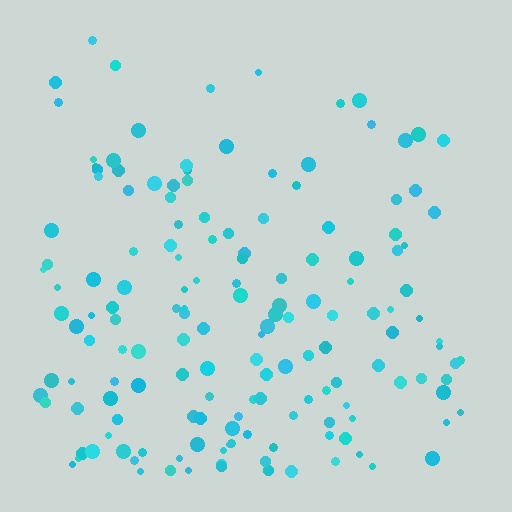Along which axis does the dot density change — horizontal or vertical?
Vertical.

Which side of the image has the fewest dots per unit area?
The top.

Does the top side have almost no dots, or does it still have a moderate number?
Still a moderate number, just noticeably fewer than the bottom.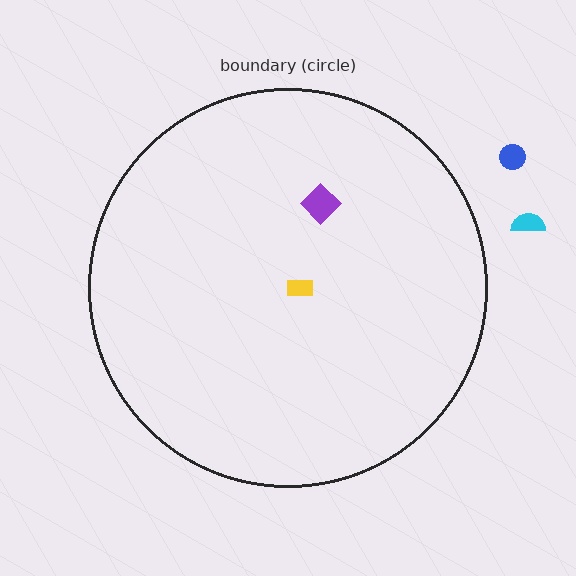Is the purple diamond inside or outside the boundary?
Inside.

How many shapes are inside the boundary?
2 inside, 2 outside.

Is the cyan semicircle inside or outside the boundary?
Outside.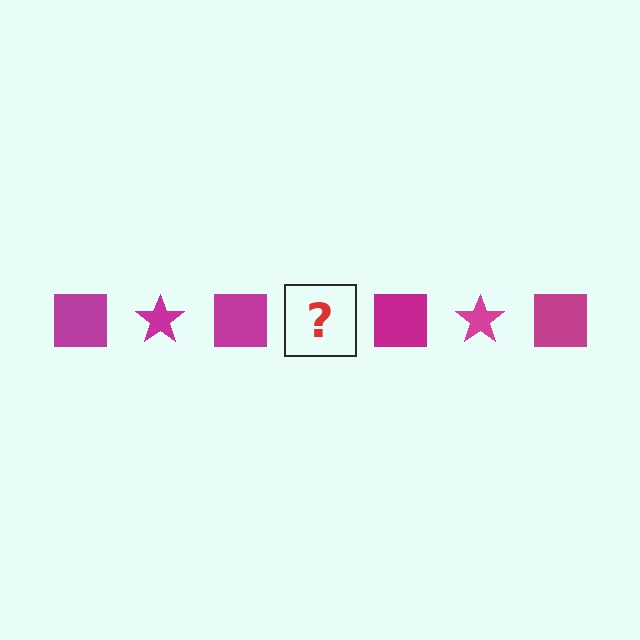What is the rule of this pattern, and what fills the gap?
The rule is that the pattern cycles through square, star shapes in magenta. The gap should be filled with a magenta star.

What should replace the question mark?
The question mark should be replaced with a magenta star.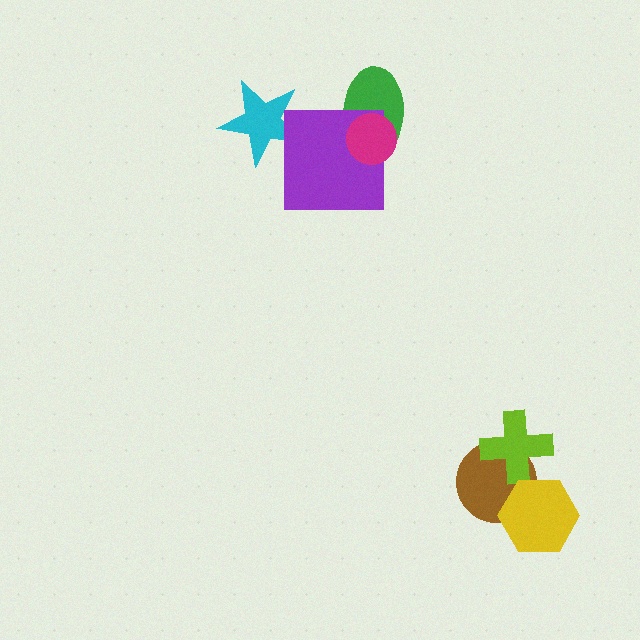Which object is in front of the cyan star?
The purple square is in front of the cyan star.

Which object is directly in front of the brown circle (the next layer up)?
The lime cross is directly in front of the brown circle.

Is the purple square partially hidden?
Yes, it is partially covered by another shape.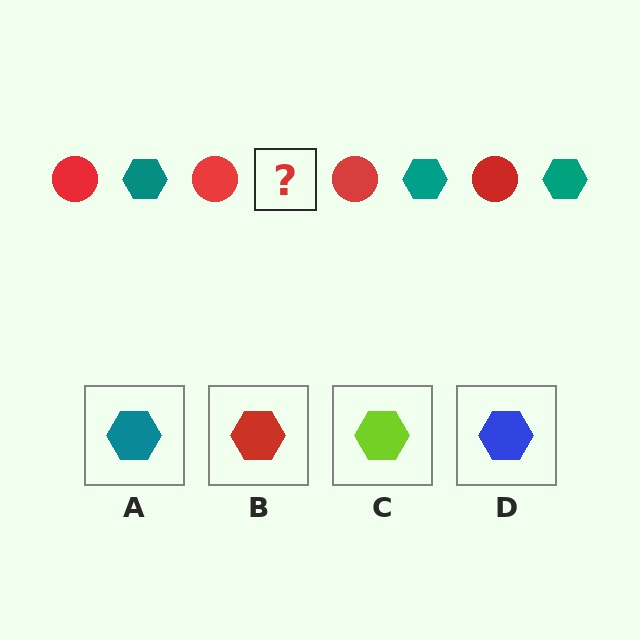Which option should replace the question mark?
Option A.